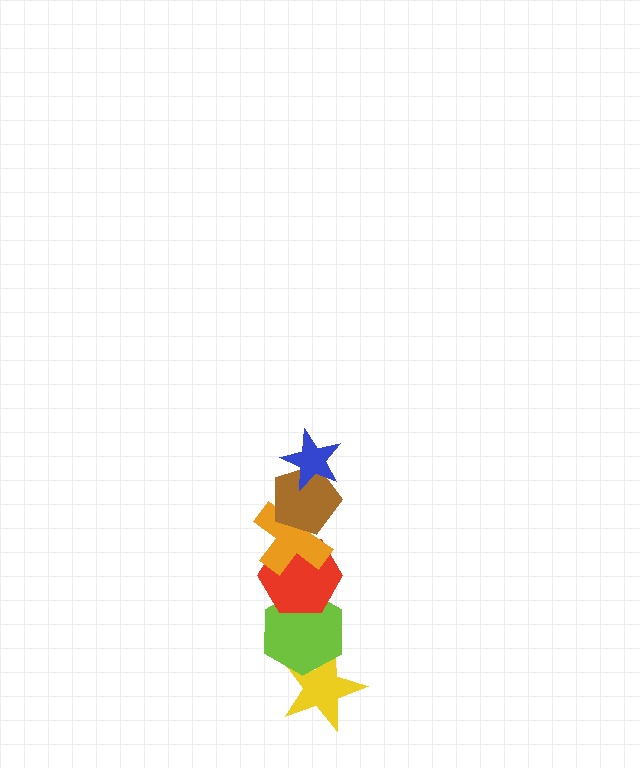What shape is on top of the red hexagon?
The orange cross is on top of the red hexagon.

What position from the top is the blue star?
The blue star is 1st from the top.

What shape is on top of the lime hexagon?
The red hexagon is on top of the lime hexagon.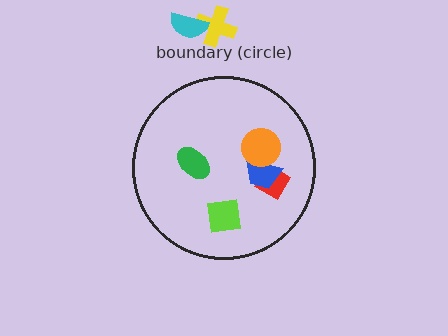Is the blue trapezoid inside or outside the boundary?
Inside.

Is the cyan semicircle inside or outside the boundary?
Outside.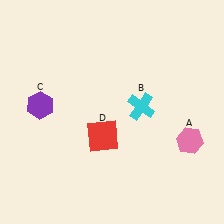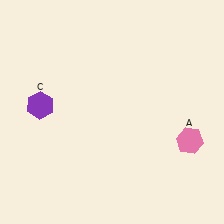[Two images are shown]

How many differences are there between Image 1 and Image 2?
There are 2 differences between the two images.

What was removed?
The cyan cross (B), the red square (D) were removed in Image 2.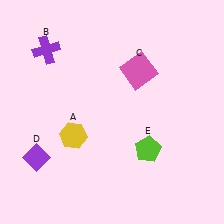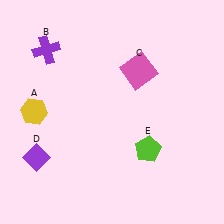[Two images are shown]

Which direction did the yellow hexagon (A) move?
The yellow hexagon (A) moved left.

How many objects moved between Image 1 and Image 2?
1 object moved between the two images.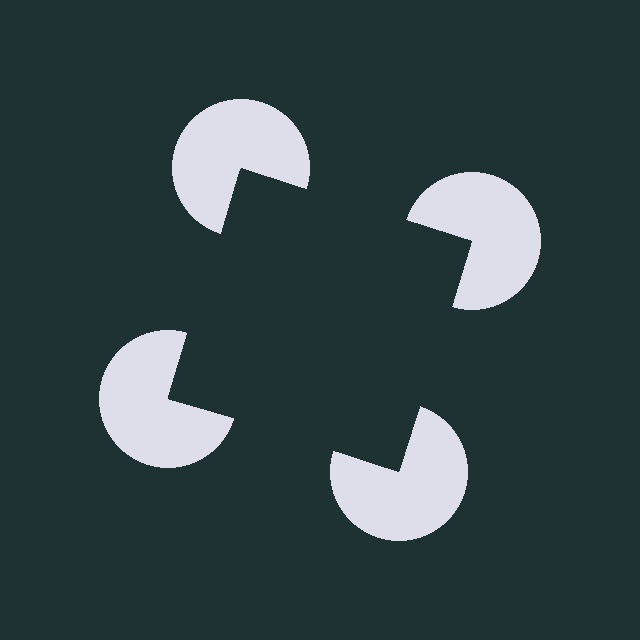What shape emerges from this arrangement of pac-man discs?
An illusory square — its edges are inferred from the aligned wedge cuts in the pac-man discs, not physically drawn.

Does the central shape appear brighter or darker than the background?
It typically appears slightly darker than the background, even though no actual brightness change is drawn.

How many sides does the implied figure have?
4 sides.